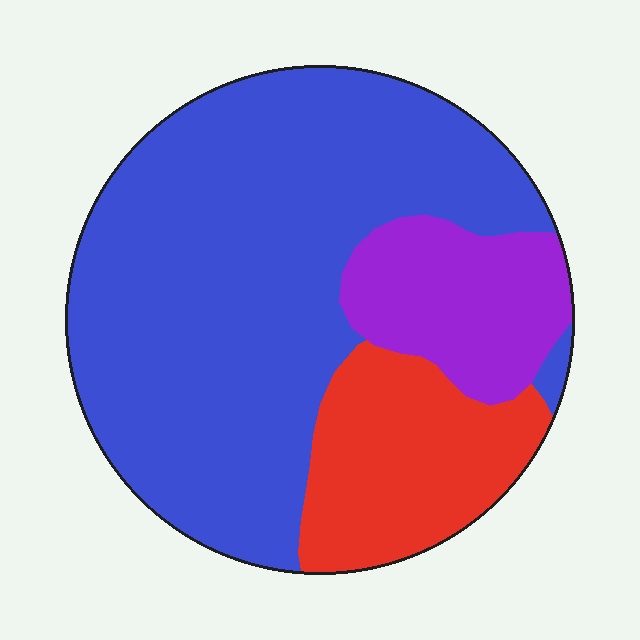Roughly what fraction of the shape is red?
Red takes up between a sixth and a third of the shape.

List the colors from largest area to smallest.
From largest to smallest: blue, red, purple.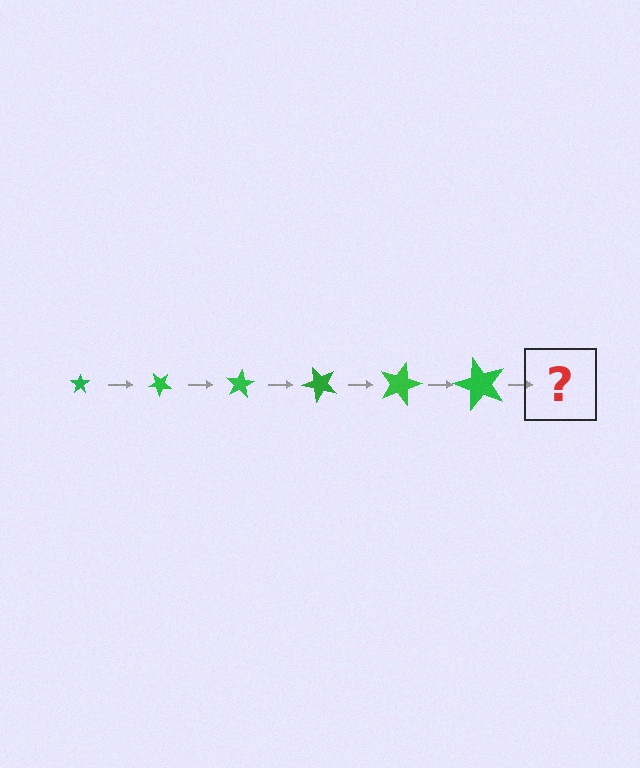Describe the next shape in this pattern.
It should be a star, larger than the previous one and rotated 240 degrees from the start.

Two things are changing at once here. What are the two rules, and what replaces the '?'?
The two rules are that the star grows larger each step and it rotates 40 degrees each step. The '?' should be a star, larger than the previous one and rotated 240 degrees from the start.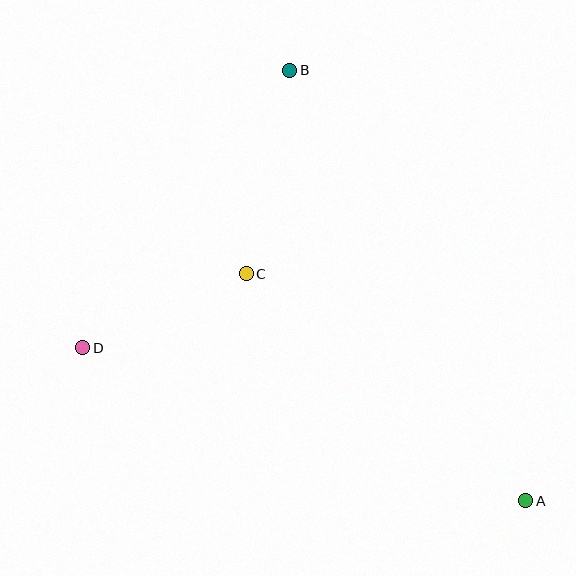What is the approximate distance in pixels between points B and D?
The distance between B and D is approximately 346 pixels.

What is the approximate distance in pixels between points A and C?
The distance between A and C is approximately 360 pixels.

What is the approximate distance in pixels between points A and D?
The distance between A and D is approximately 469 pixels.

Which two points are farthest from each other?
Points A and B are farthest from each other.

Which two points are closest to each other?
Points C and D are closest to each other.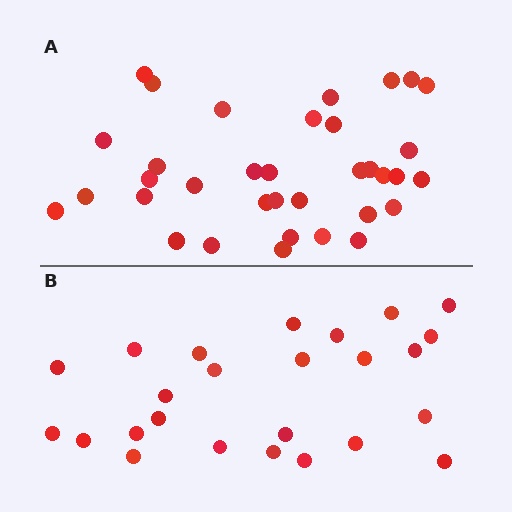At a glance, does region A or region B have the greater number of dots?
Region A (the top region) has more dots.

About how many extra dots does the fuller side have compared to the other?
Region A has roughly 10 or so more dots than region B.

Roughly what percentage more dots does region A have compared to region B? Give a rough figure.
About 40% more.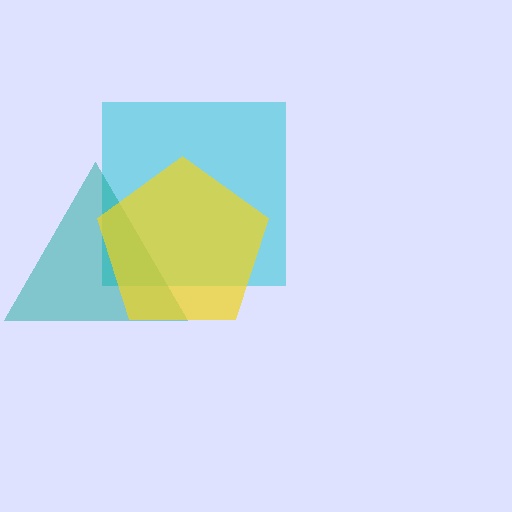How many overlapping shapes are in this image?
There are 3 overlapping shapes in the image.